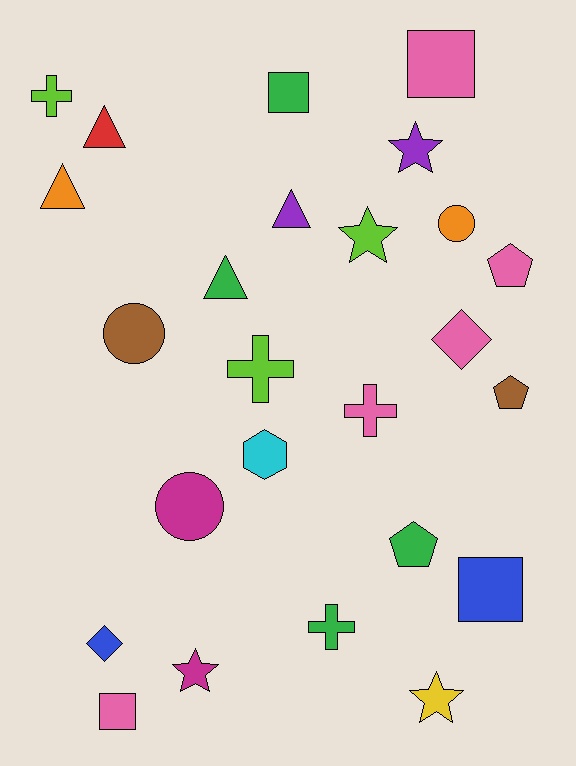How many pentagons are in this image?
There are 3 pentagons.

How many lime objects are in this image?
There are 3 lime objects.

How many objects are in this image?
There are 25 objects.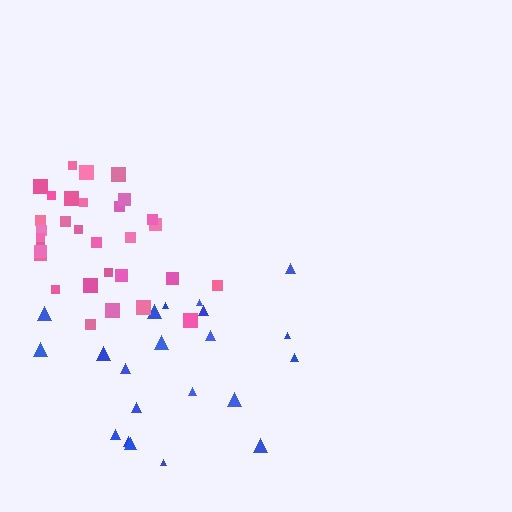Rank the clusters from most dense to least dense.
pink, blue.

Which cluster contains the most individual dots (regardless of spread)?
Pink (31).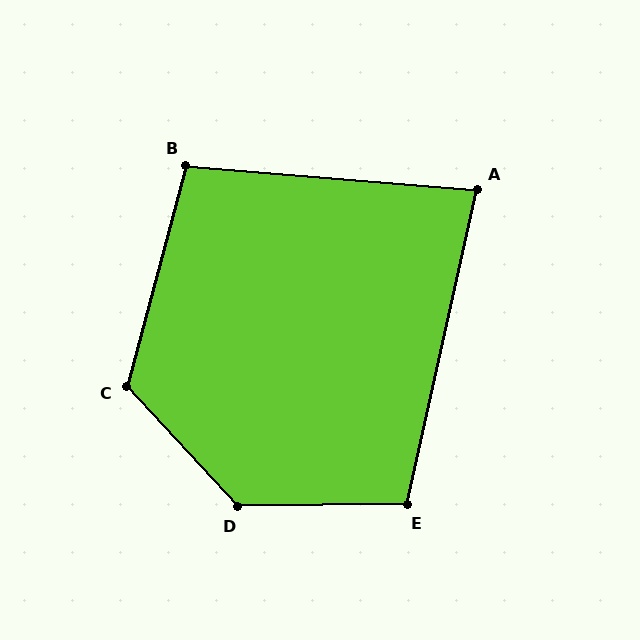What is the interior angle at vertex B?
Approximately 100 degrees (obtuse).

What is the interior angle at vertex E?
Approximately 103 degrees (obtuse).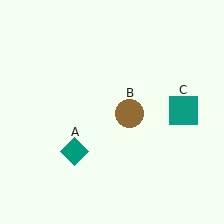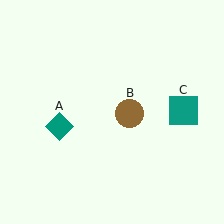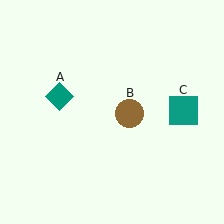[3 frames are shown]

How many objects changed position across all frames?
1 object changed position: teal diamond (object A).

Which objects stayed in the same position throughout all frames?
Brown circle (object B) and teal square (object C) remained stationary.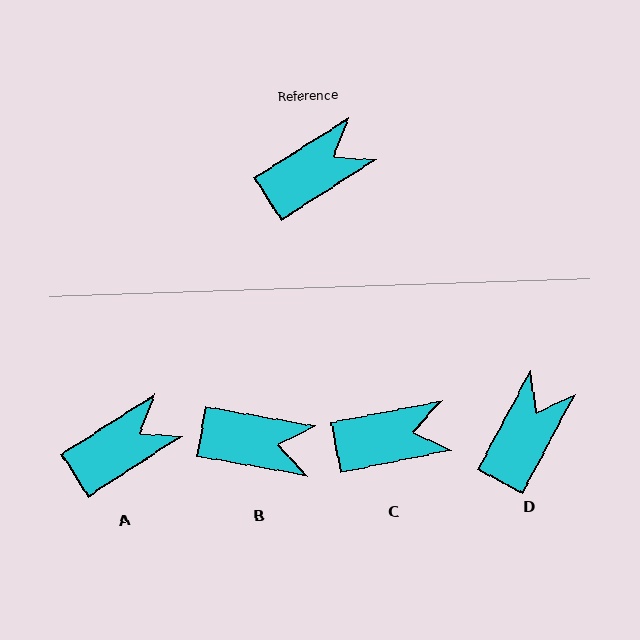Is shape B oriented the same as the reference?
No, it is off by about 43 degrees.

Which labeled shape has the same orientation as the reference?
A.